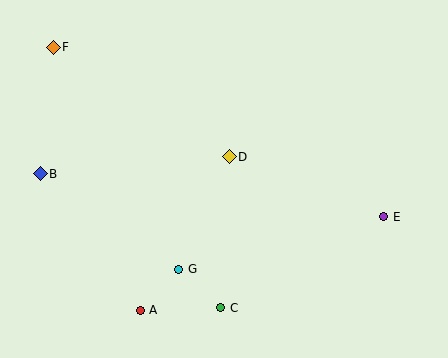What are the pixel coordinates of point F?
Point F is at (53, 47).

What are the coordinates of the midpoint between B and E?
The midpoint between B and E is at (212, 195).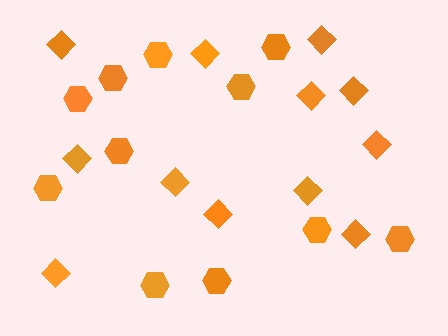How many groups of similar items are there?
There are 2 groups: one group of diamonds (12) and one group of hexagons (11).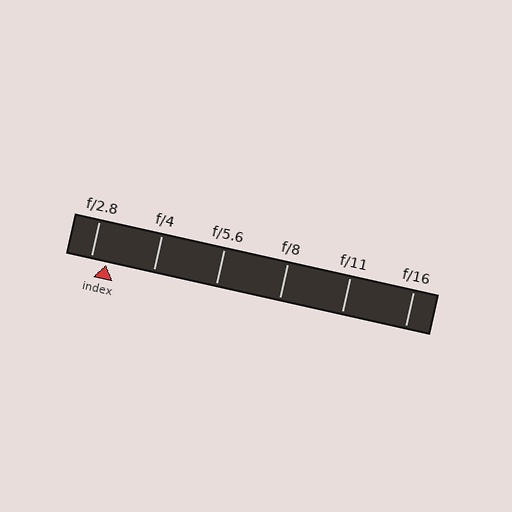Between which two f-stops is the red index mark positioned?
The index mark is between f/2.8 and f/4.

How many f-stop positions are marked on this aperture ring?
There are 6 f-stop positions marked.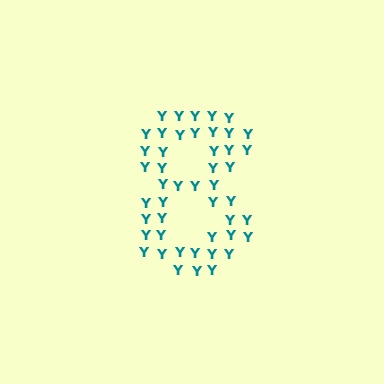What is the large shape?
The large shape is the digit 8.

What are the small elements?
The small elements are letter Y's.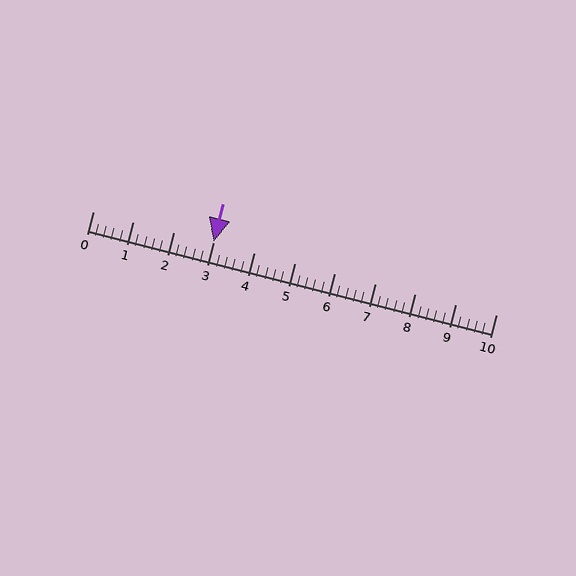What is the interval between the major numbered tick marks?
The major tick marks are spaced 1 units apart.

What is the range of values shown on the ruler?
The ruler shows values from 0 to 10.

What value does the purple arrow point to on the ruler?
The purple arrow points to approximately 3.0.